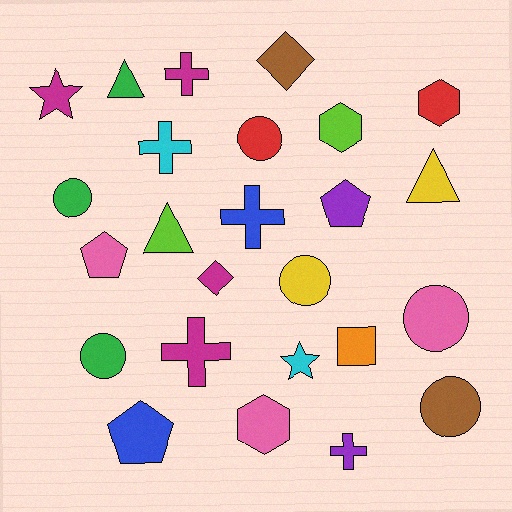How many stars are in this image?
There are 2 stars.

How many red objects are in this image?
There are 2 red objects.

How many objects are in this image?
There are 25 objects.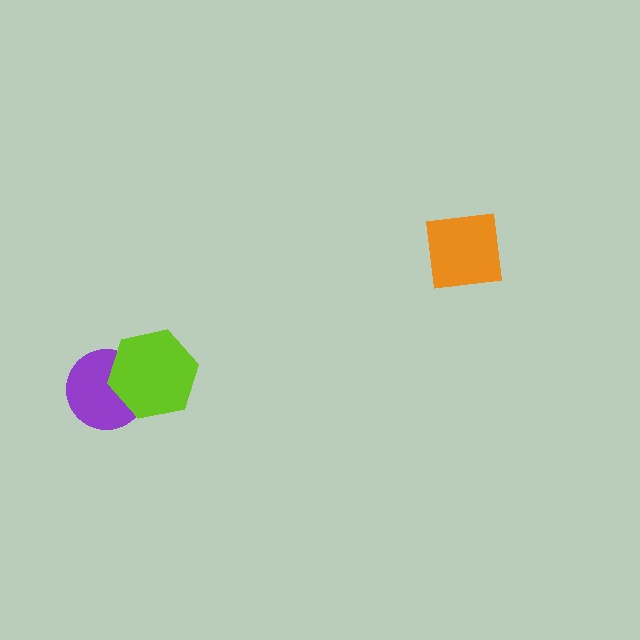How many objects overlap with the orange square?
0 objects overlap with the orange square.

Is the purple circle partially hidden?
Yes, it is partially covered by another shape.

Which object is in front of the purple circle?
The lime hexagon is in front of the purple circle.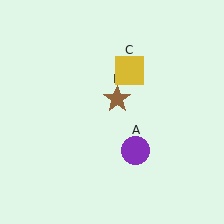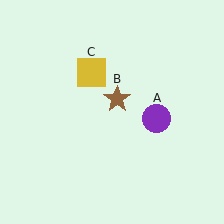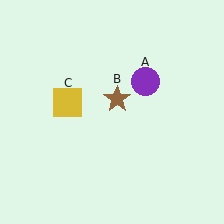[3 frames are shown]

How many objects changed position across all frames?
2 objects changed position: purple circle (object A), yellow square (object C).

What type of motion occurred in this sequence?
The purple circle (object A), yellow square (object C) rotated counterclockwise around the center of the scene.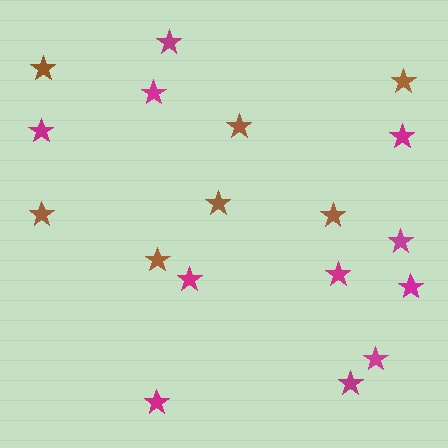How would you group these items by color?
There are 2 groups: one group of brown stars (7) and one group of magenta stars (11).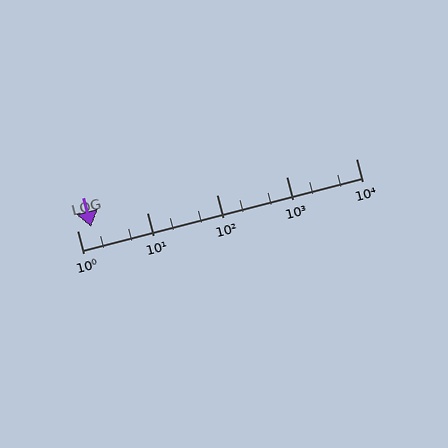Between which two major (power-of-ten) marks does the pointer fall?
The pointer is between 1 and 10.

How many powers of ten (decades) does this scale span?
The scale spans 4 decades, from 1 to 10000.